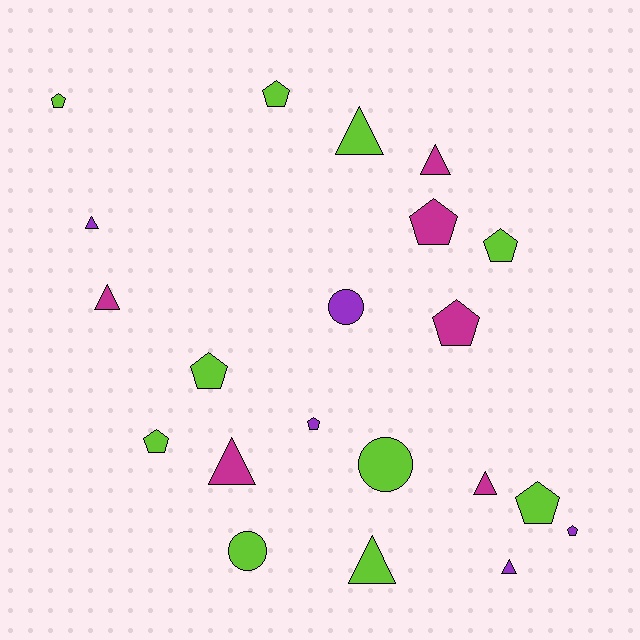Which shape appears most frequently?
Pentagon, with 10 objects.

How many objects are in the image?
There are 21 objects.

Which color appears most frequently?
Lime, with 10 objects.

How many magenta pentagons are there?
There are 2 magenta pentagons.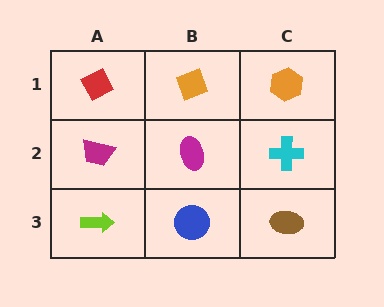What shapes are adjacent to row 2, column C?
An orange hexagon (row 1, column C), a brown ellipse (row 3, column C), a magenta ellipse (row 2, column B).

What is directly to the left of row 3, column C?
A blue circle.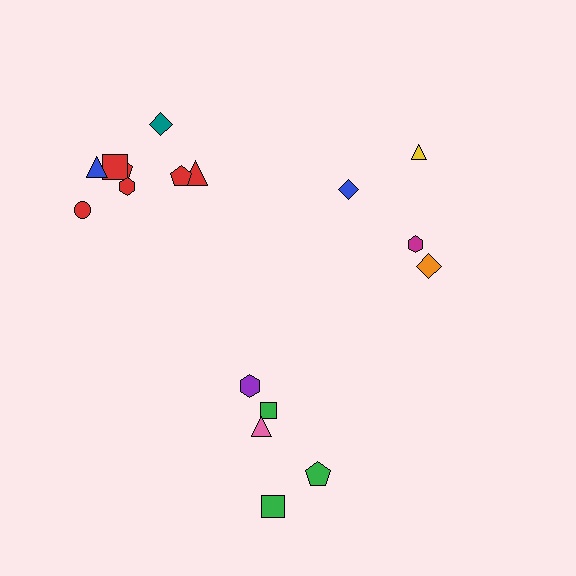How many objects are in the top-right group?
There are 4 objects.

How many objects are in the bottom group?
There are 5 objects.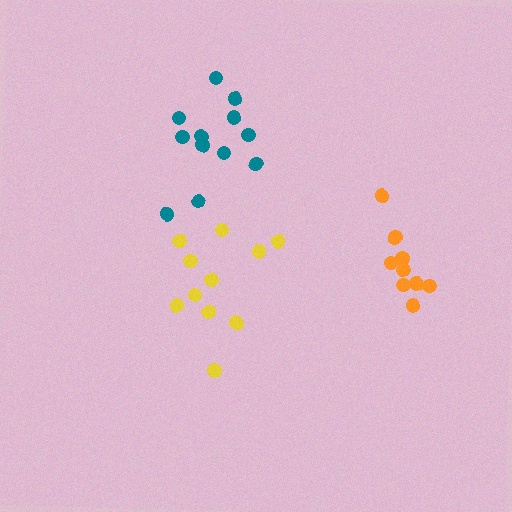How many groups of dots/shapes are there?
There are 3 groups.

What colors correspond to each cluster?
The clusters are colored: teal, orange, yellow.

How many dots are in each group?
Group 1: 12 dots, Group 2: 9 dots, Group 3: 11 dots (32 total).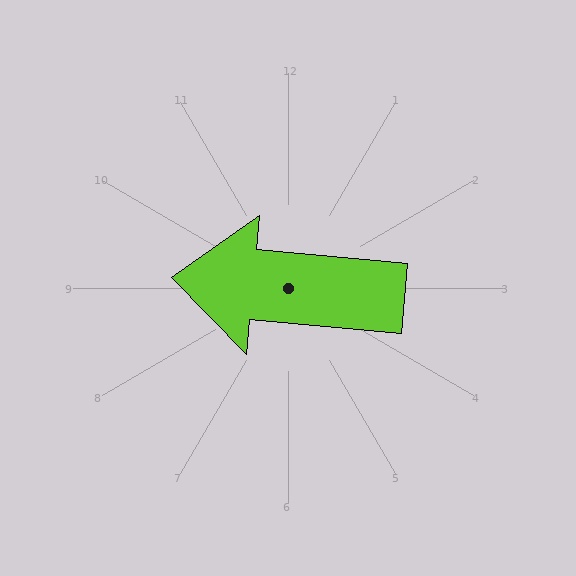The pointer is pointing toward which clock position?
Roughly 9 o'clock.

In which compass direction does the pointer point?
West.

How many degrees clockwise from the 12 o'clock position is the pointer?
Approximately 275 degrees.